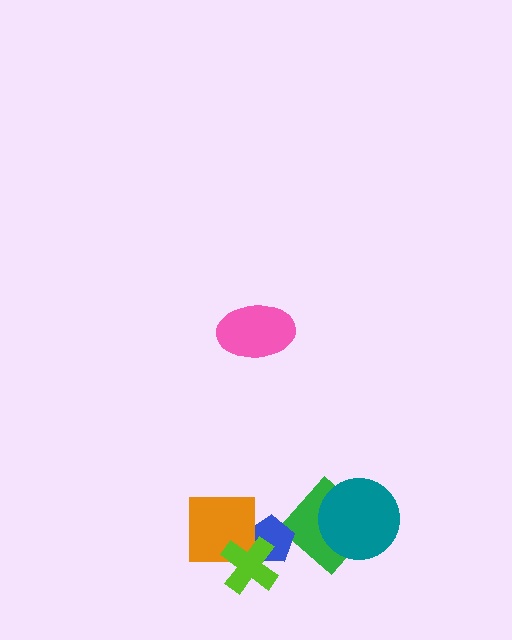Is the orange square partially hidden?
Yes, it is partially covered by another shape.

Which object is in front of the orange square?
The lime cross is in front of the orange square.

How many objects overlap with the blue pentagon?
2 objects overlap with the blue pentagon.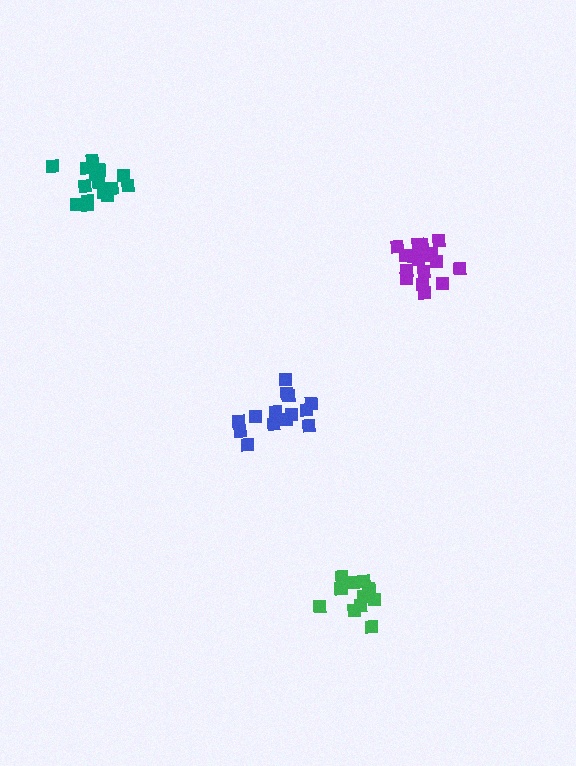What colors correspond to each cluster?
The clusters are colored: blue, teal, purple, green.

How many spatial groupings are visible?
There are 4 spatial groupings.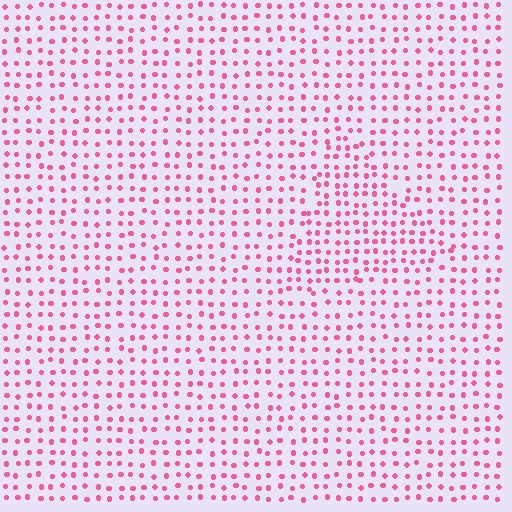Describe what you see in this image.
The image contains small pink elements arranged at two different densities. A triangle-shaped region is visible where the elements are more densely packed than the surrounding area.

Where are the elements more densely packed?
The elements are more densely packed inside the triangle boundary.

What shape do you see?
I see a triangle.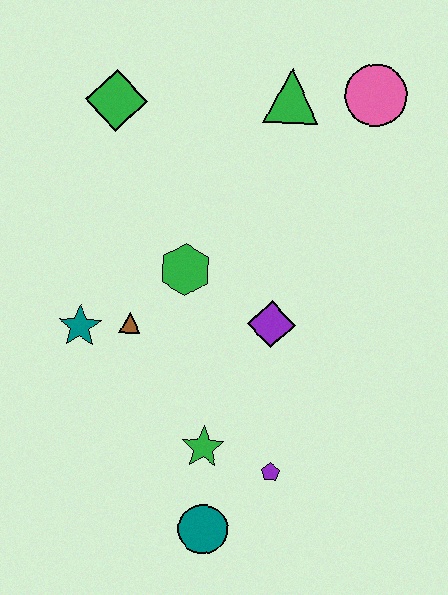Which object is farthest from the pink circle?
The teal circle is farthest from the pink circle.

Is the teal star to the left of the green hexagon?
Yes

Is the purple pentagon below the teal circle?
No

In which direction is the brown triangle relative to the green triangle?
The brown triangle is below the green triangle.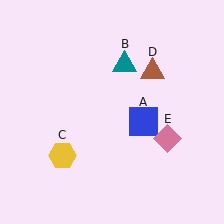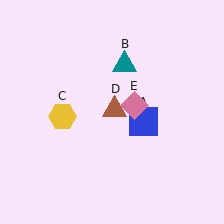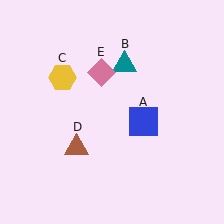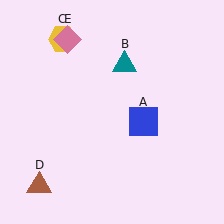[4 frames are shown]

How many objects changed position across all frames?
3 objects changed position: yellow hexagon (object C), brown triangle (object D), pink diamond (object E).